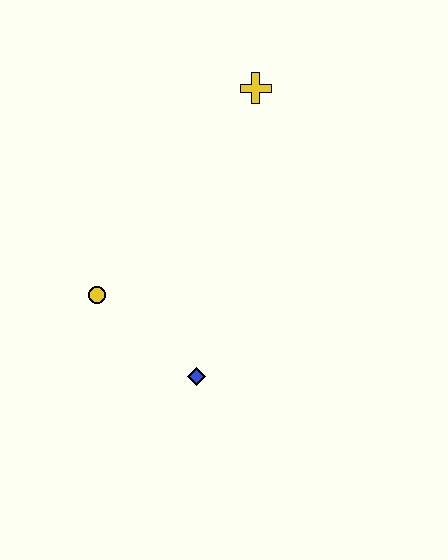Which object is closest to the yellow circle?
The blue diamond is closest to the yellow circle.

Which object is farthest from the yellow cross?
The blue diamond is farthest from the yellow cross.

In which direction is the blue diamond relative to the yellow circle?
The blue diamond is to the right of the yellow circle.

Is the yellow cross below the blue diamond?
No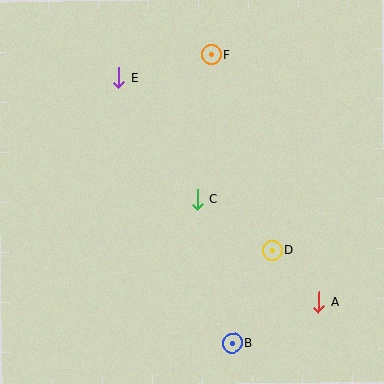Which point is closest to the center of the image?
Point C at (197, 199) is closest to the center.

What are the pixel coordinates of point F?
Point F is at (211, 54).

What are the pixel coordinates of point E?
Point E is at (118, 78).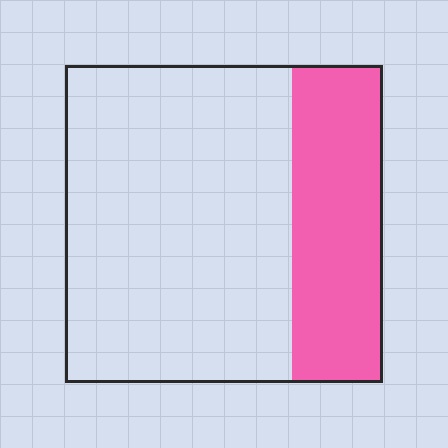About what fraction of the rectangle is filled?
About one quarter (1/4).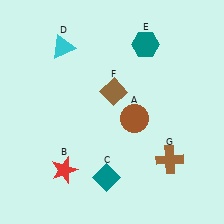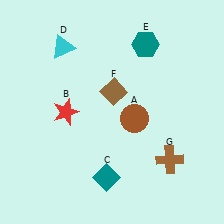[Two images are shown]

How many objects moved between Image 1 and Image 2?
1 object moved between the two images.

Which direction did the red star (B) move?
The red star (B) moved up.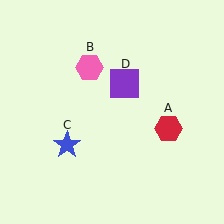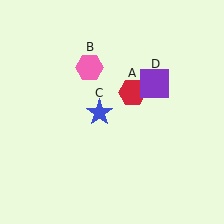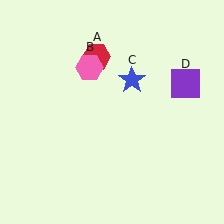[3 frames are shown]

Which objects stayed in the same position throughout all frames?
Pink hexagon (object B) remained stationary.